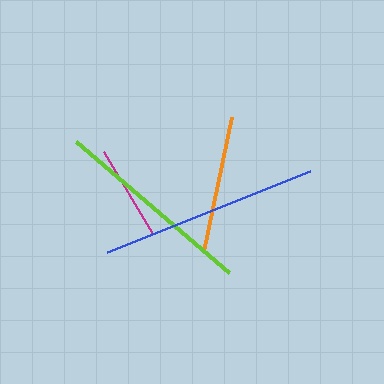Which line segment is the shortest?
The magenta line is the shortest at approximately 96 pixels.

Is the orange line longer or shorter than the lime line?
The lime line is longer than the orange line.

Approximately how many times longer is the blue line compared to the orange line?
The blue line is approximately 1.6 times the length of the orange line.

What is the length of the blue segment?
The blue segment is approximately 218 pixels long.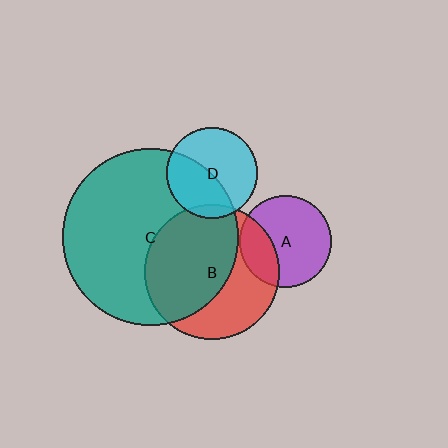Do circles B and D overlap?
Yes.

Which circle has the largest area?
Circle C (teal).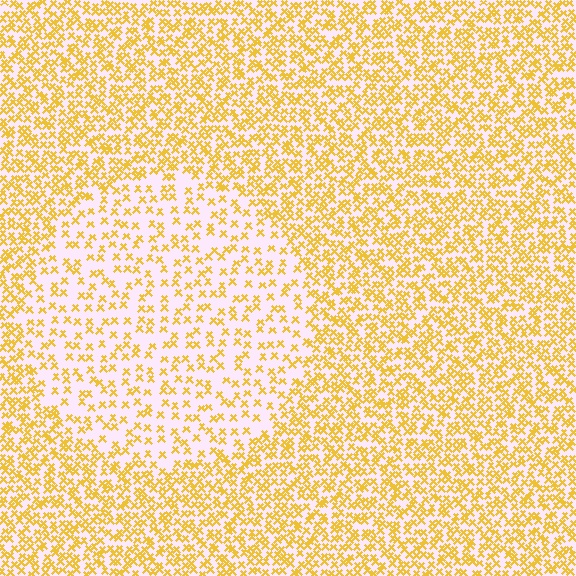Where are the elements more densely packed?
The elements are more densely packed outside the circle boundary.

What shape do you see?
I see a circle.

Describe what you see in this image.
The image contains small yellow elements arranged at two different densities. A circle-shaped region is visible where the elements are less densely packed than the surrounding area.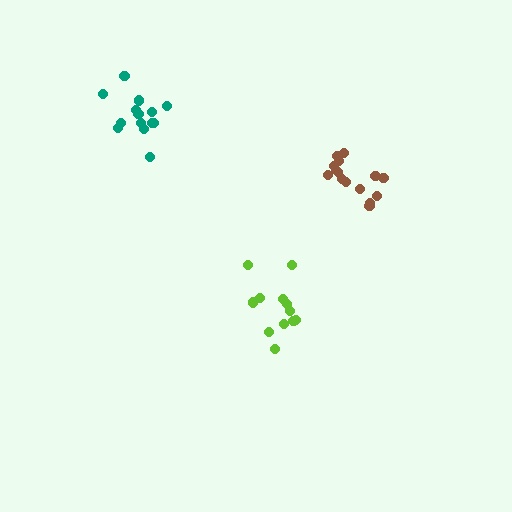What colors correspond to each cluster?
The clusters are colored: lime, teal, brown.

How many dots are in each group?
Group 1: 12 dots, Group 2: 14 dots, Group 3: 15 dots (41 total).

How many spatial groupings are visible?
There are 3 spatial groupings.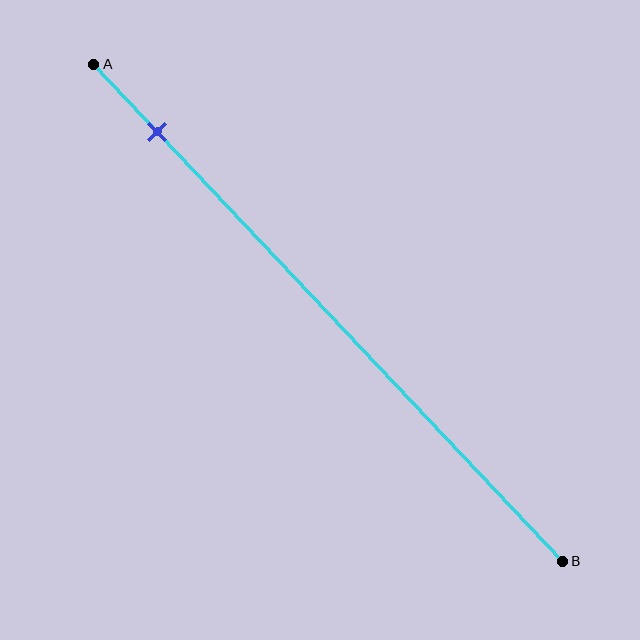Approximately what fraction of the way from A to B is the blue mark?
The blue mark is approximately 15% of the way from A to B.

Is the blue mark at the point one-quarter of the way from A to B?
No, the mark is at about 15% from A, not at the 25% one-quarter point.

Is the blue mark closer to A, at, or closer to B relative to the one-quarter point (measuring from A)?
The blue mark is closer to point A than the one-quarter point of segment AB.